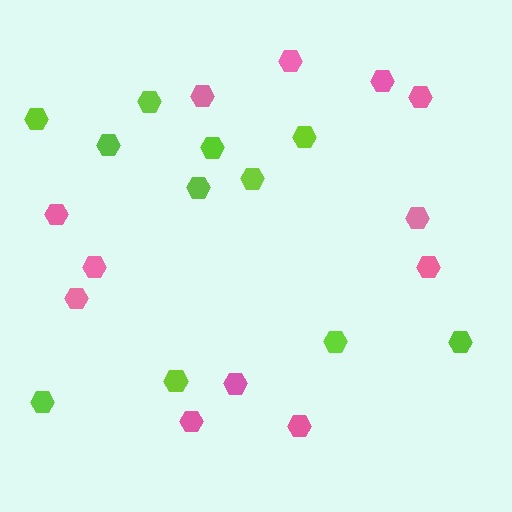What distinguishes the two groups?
There are 2 groups: one group of pink hexagons (12) and one group of lime hexagons (11).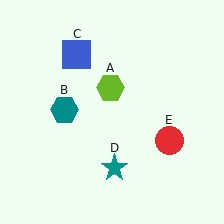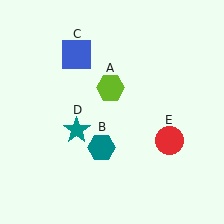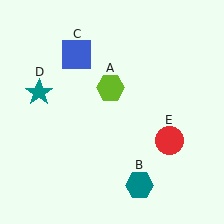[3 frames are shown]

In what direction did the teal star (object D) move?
The teal star (object D) moved up and to the left.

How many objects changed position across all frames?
2 objects changed position: teal hexagon (object B), teal star (object D).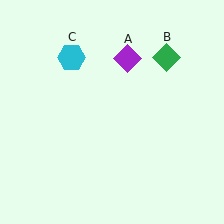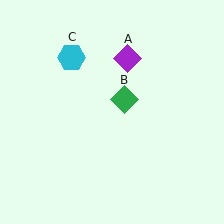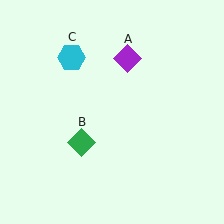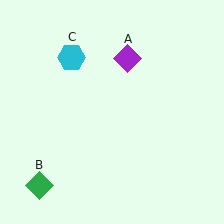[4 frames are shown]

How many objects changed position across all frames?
1 object changed position: green diamond (object B).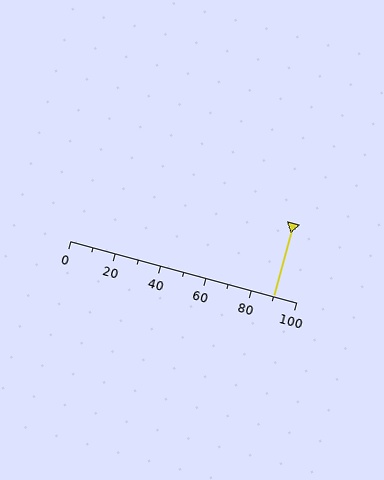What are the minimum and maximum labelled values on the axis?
The axis runs from 0 to 100.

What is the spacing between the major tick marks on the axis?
The major ticks are spaced 20 apart.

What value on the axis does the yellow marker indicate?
The marker indicates approximately 90.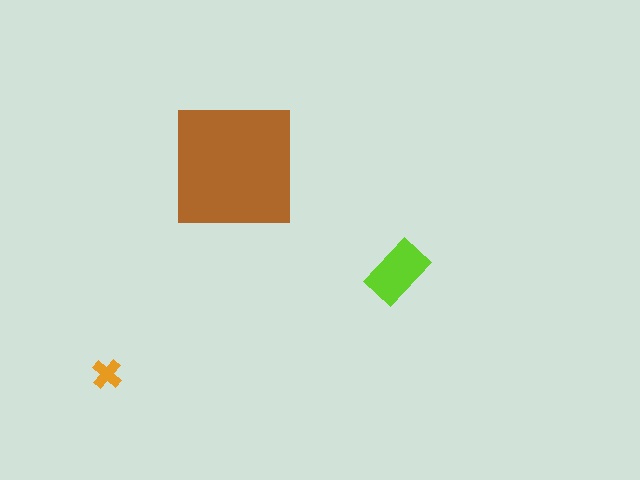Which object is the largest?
The brown square.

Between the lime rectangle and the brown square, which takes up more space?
The brown square.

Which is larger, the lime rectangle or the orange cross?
The lime rectangle.